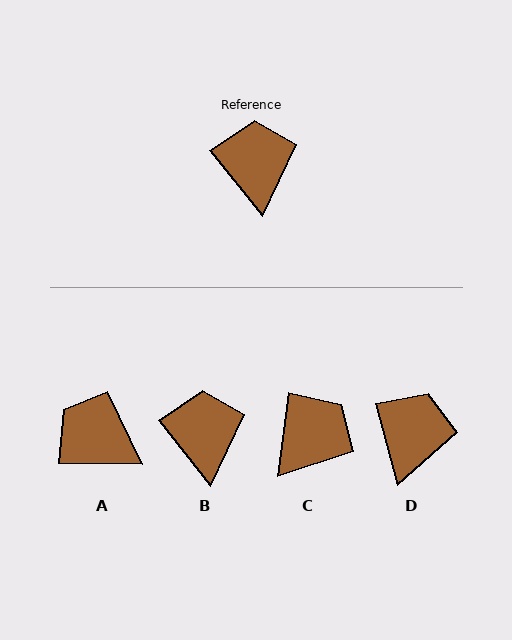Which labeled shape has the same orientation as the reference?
B.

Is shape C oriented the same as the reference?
No, it is off by about 47 degrees.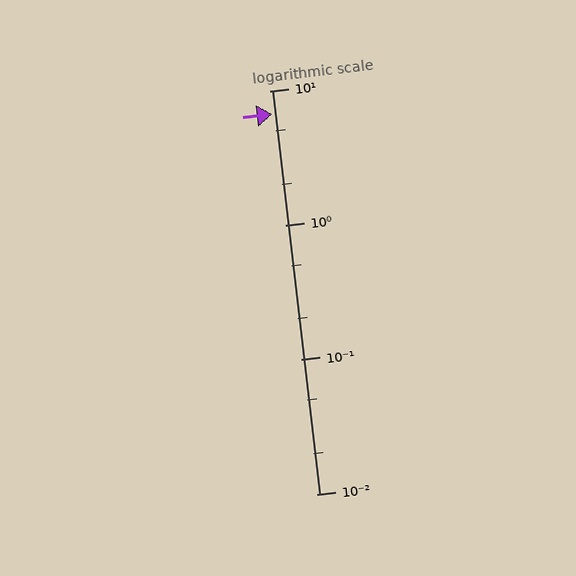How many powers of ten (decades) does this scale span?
The scale spans 3 decades, from 0.01 to 10.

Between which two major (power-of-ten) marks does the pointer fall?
The pointer is between 1 and 10.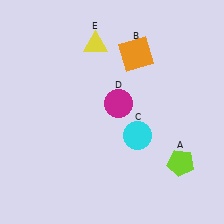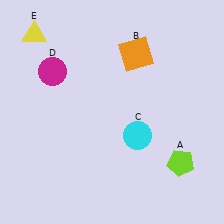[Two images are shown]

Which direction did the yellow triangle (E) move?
The yellow triangle (E) moved left.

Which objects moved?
The objects that moved are: the magenta circle (D), the yellow triangle (E).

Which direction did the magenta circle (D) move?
The magenta circle (D) moved left.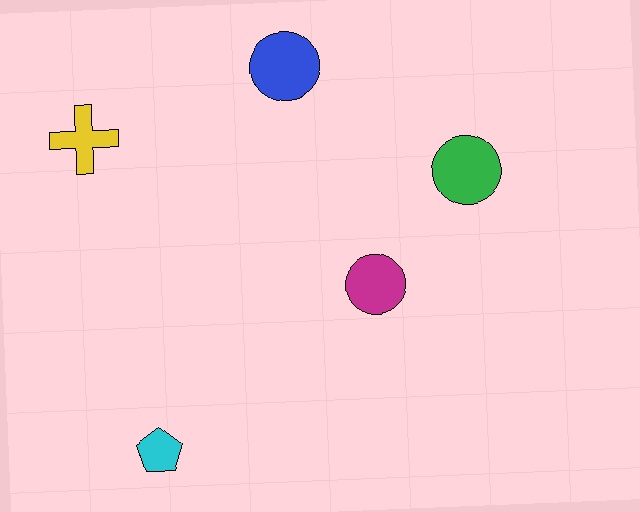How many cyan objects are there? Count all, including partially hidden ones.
There is 1 cyan object.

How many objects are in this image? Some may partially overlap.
There are 5 objects.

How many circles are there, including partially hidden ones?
There are 3 circles.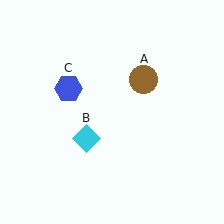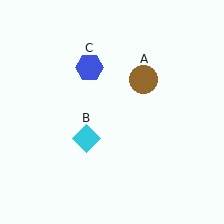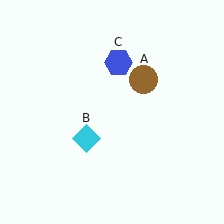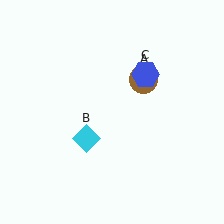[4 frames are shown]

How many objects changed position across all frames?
1 object changed position: blue hexagon (object C).